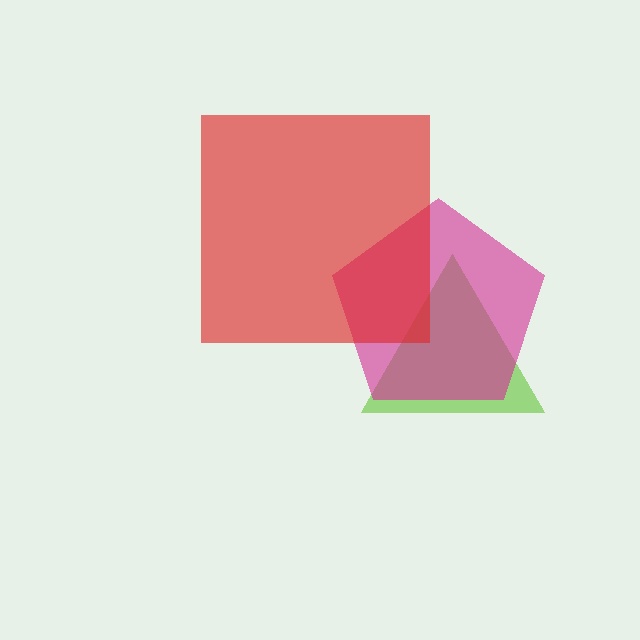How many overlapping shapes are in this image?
There are 3 overlapping shapes in the image.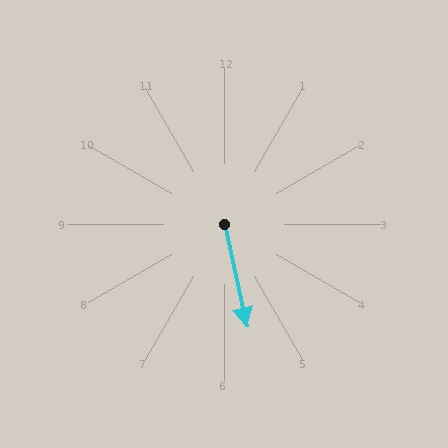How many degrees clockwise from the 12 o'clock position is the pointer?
Approximately 167 degrees.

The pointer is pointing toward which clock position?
Roughly 6 o'clock.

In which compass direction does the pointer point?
South.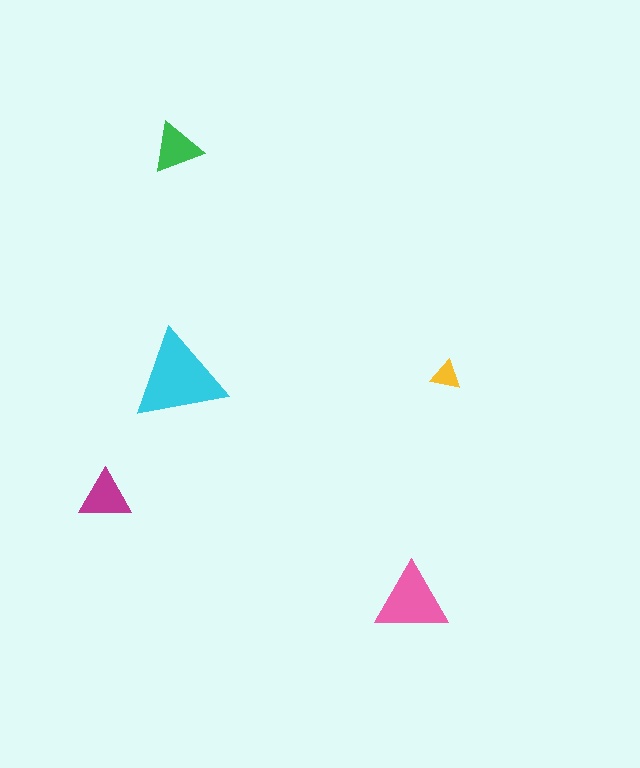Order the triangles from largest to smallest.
the cyan one, the pink one, the magenta one, the green one, the yellow one.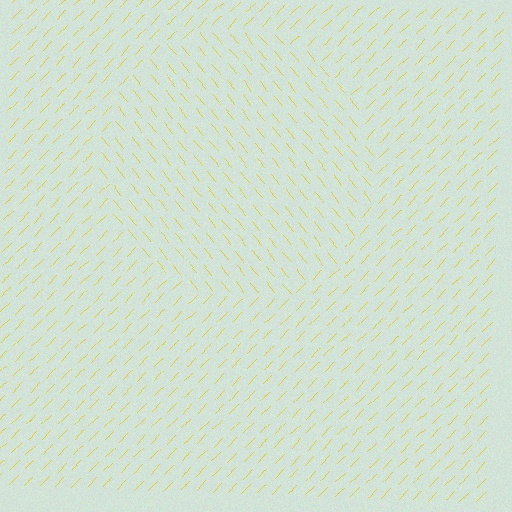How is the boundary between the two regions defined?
The boundary is defined purely by a change in line orientation (approximately 84 degrees difference). All lines are the same color and thickness.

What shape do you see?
I see a circle.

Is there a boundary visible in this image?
Yes, there is a texture boundary formed by a change in line orientation.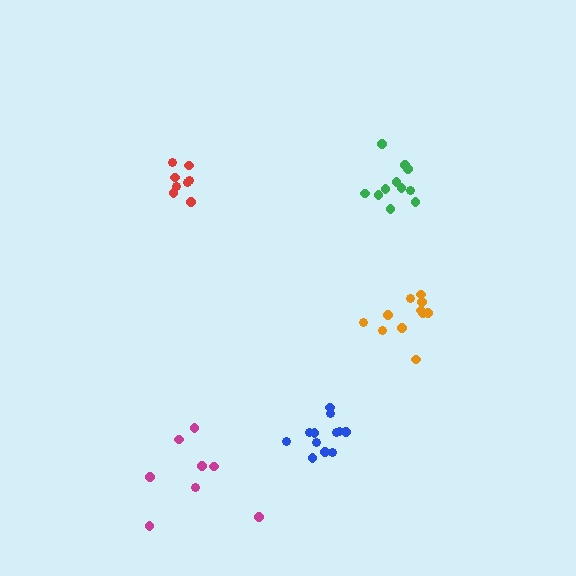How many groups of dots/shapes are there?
There are 5 groups.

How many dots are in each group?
Group 1: 11 dots, Group 2: 12 dots, Group 3: 8 dots, Group 4: 11 dots, Group 5: 8 dots (50 total).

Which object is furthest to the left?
The red cluster is leftmost.